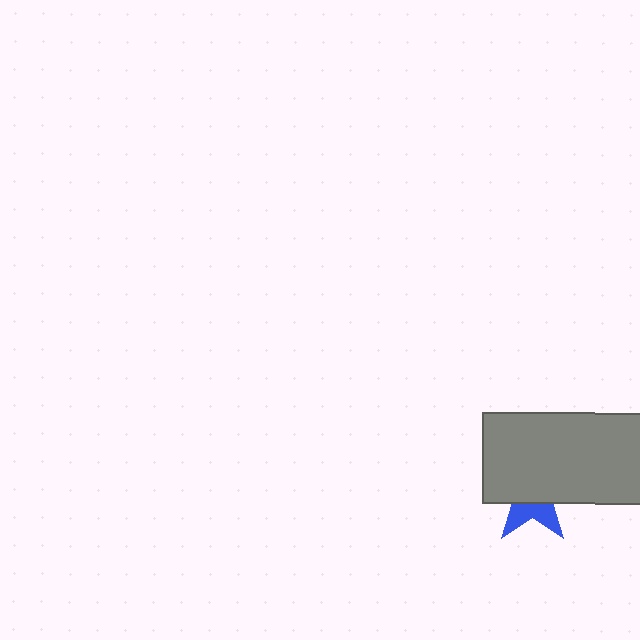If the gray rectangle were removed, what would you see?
You would see the complete blue star.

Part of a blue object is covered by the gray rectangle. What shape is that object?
It is a star.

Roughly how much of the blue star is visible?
A small part of it is visible (roughly 36%).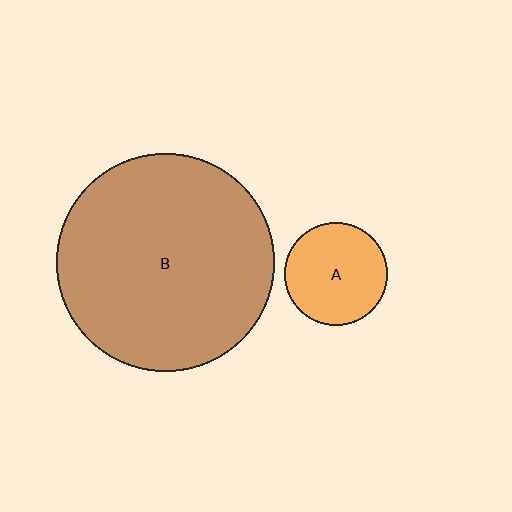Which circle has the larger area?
Circle B (brown).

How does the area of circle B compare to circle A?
Approximately 4.4 times.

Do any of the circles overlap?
No, none of the circles overlap.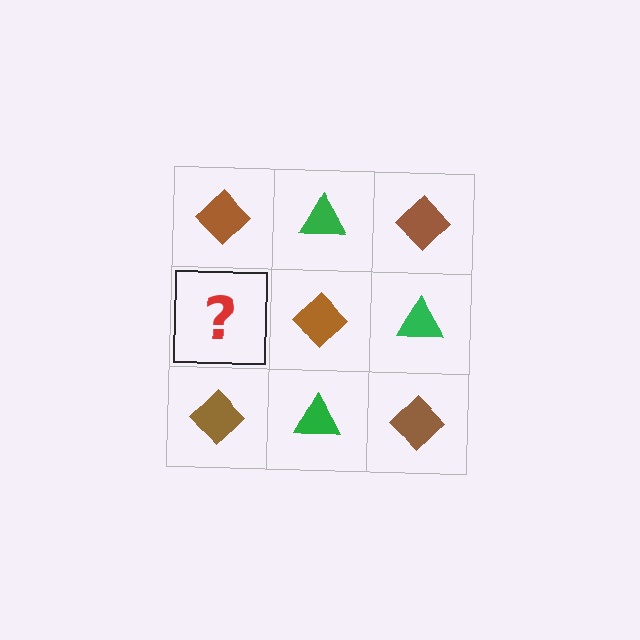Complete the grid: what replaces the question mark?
The question mark should be replaced with a green triangle.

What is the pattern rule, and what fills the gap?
The rule is that it alternates brown diamond and green triangle in a checkerboard pattern. The gap should be filled with a green triangle.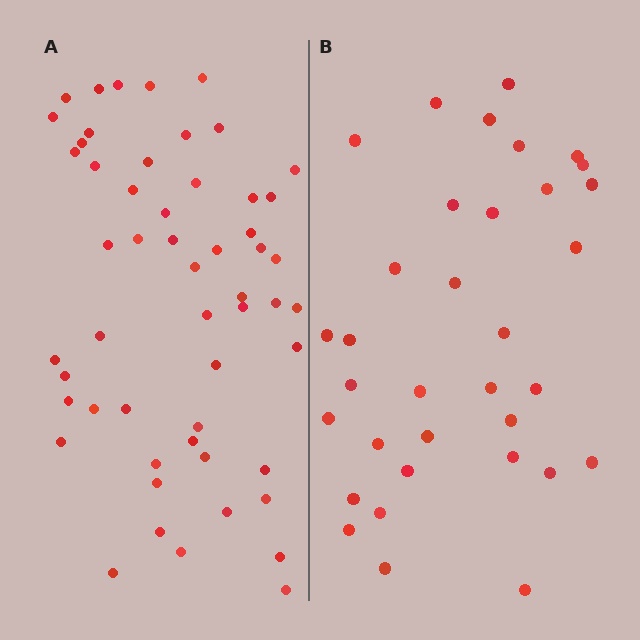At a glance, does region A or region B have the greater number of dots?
Region A (the left region) has more dots.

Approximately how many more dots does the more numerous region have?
Region A has approximately 20 more dots than region B.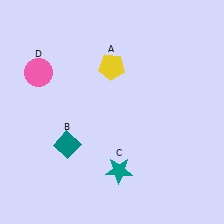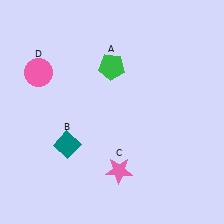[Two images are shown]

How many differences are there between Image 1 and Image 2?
There are 2 differences between the two images.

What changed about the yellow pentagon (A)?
In Image 1, A is yellow. In Image 2, it changed to green.